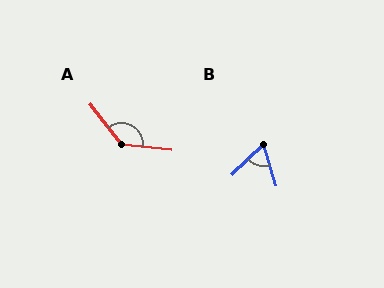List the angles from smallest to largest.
B (62°), A (135°).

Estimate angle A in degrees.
Approximately 135 degrees.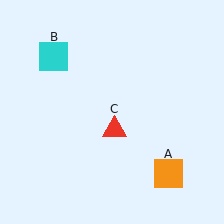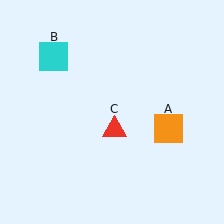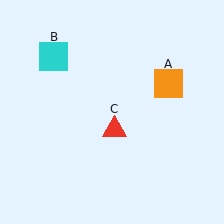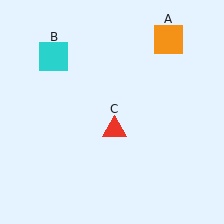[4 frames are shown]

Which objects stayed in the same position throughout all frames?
Cyan square (object B) and red triangle (object C) remained stationary.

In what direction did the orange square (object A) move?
The orange square (object A) moved up.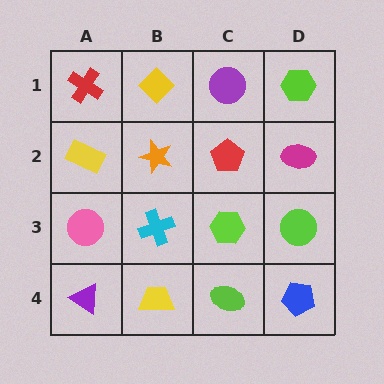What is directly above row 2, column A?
A red cross.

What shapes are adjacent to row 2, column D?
A lime hexagon (row 1, column D), a lime circle (row 3, column D), a red pentagon (row 2, column C).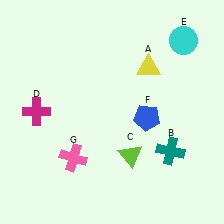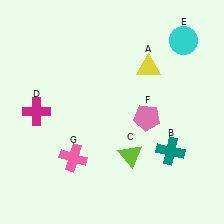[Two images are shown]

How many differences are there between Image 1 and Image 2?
There is 1 difference between the two images.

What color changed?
The pentagon (F) changed from blue in Image 1 to pink in Image 2.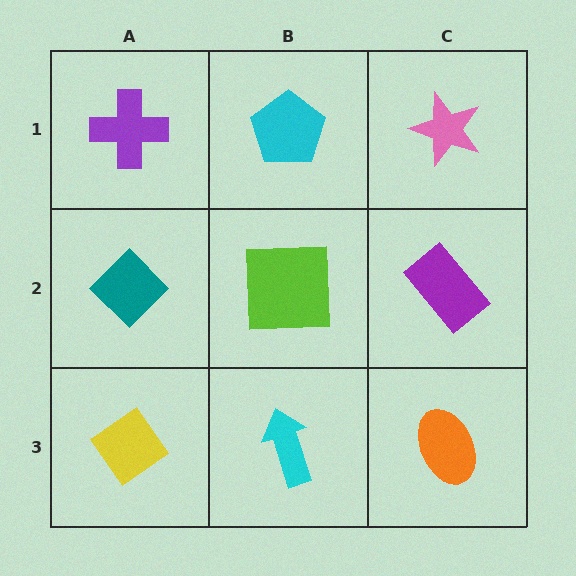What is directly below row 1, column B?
A lime square.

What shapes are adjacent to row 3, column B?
A lime square (row 2, column B), a yellow diamond (row 3, column A), an orange ellipse (row 3, column C).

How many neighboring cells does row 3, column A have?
2.